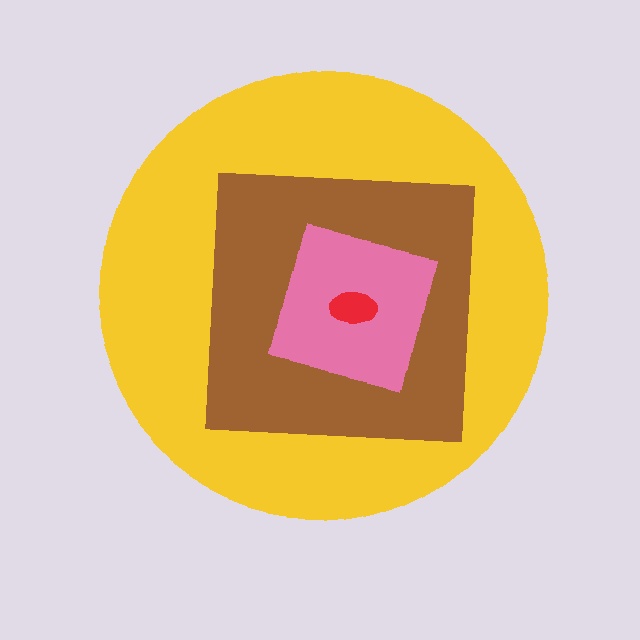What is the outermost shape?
The yellow circle.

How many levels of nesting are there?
4.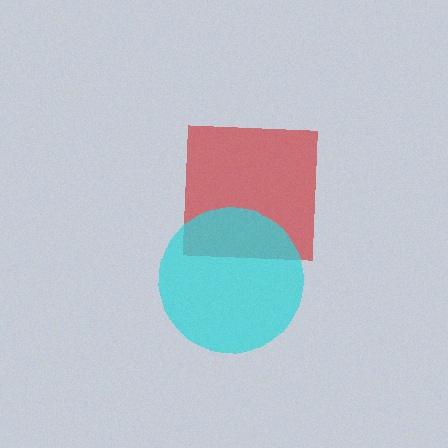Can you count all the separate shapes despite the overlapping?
Yes, there are 2 separate shapes.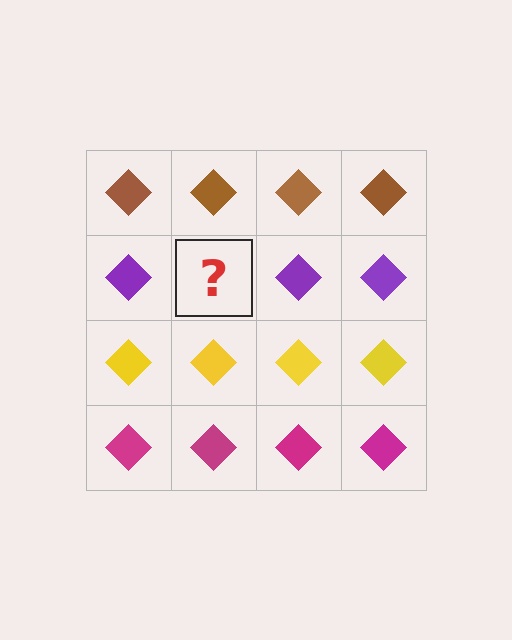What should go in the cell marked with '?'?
The missing cell should contain a purple diamond.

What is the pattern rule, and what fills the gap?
The rule is that each row has a consistent color. The gap should be filled with a purple diamond.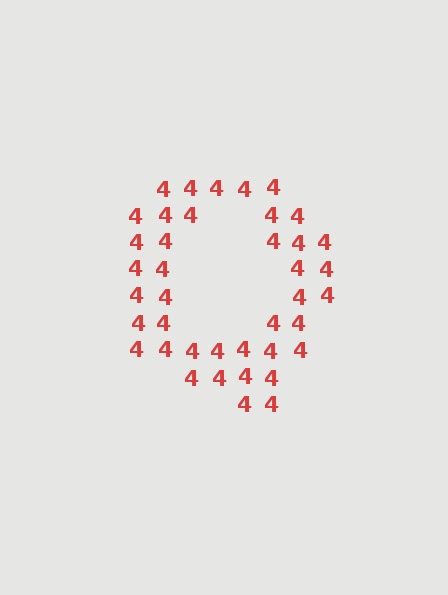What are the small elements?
The small elements are digit 4's.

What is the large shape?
The large shape is the letter Q.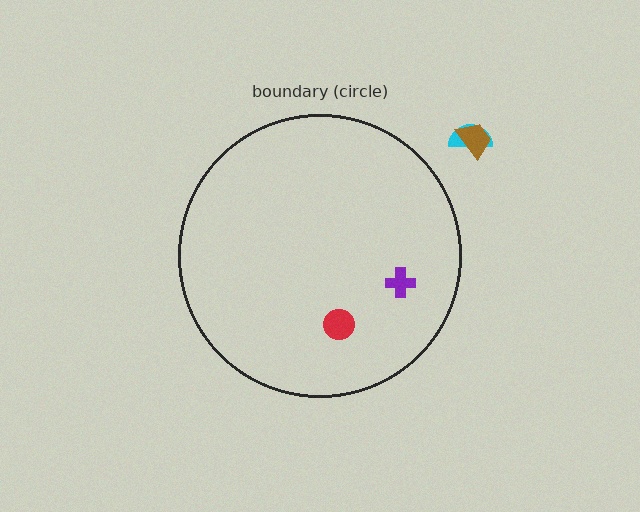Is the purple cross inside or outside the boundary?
Inside.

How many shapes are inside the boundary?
2 inside, 2 outside.